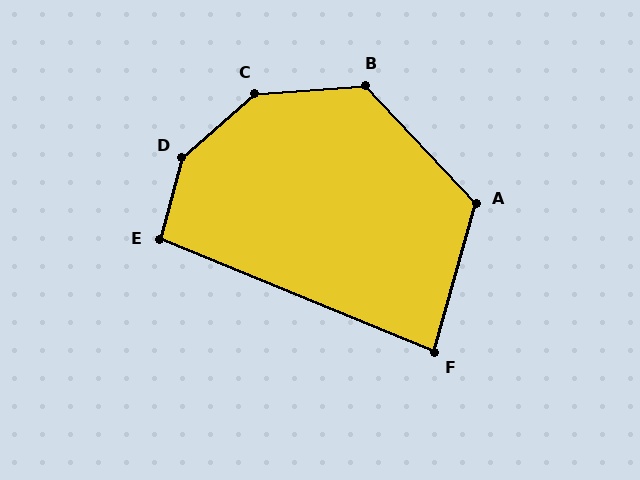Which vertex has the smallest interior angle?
F, at approximately 83 degrees.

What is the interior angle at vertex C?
Approximately 142 degrees (obtuse).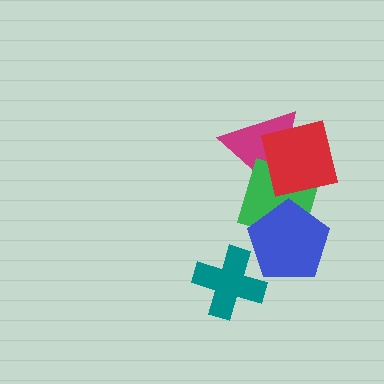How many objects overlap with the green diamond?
3 objects overlap with the green diamond.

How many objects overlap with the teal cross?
0 objects overlap with the teal cross.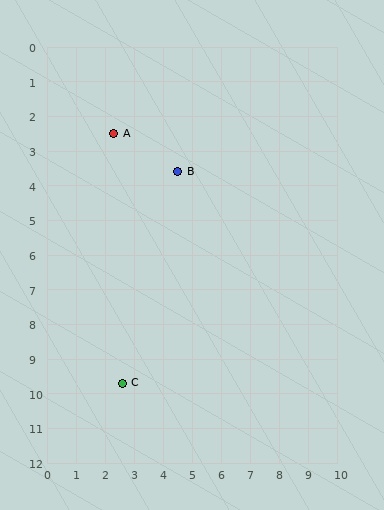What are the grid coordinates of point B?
Point B is at approximately (4.5, 3.6).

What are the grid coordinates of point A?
Point A is at approximately (2.3, 2.5).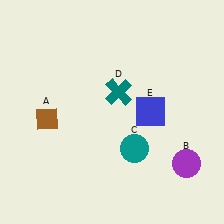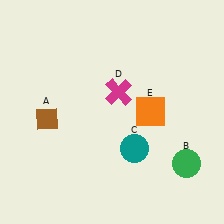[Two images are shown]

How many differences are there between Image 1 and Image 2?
There are 3 differences between the two images.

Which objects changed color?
B changed from purple to green. D changed from teal to magenta. E changed from blue to orange.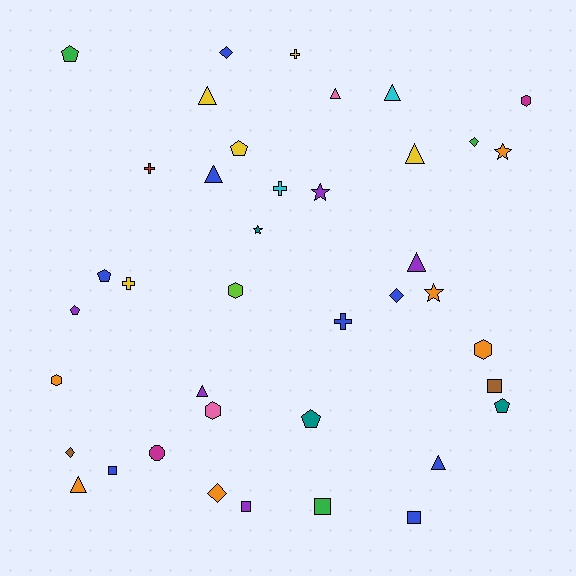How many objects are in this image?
There are 40 objects.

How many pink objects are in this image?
There are 2 pink objects.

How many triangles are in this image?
There are 9 triangles.